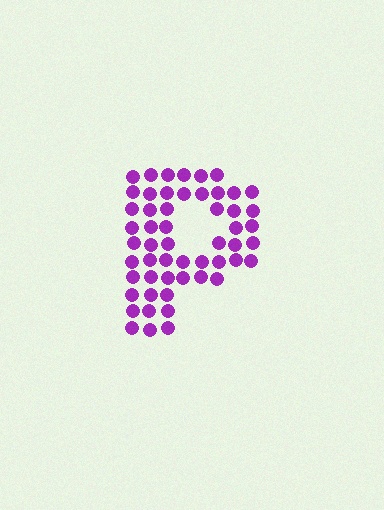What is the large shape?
The large shape is the letter P.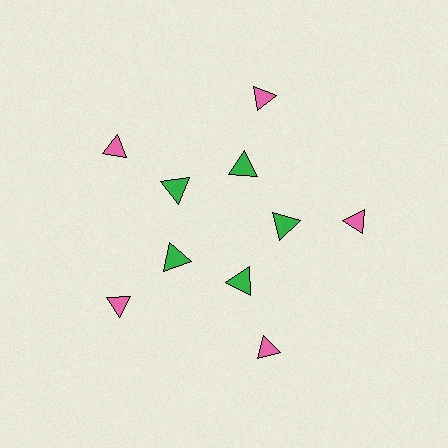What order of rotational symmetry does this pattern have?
This pattern has 5-fold rotational symmetry.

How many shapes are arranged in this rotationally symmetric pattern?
There are 10 shapes, arranged in 5 groups of 2.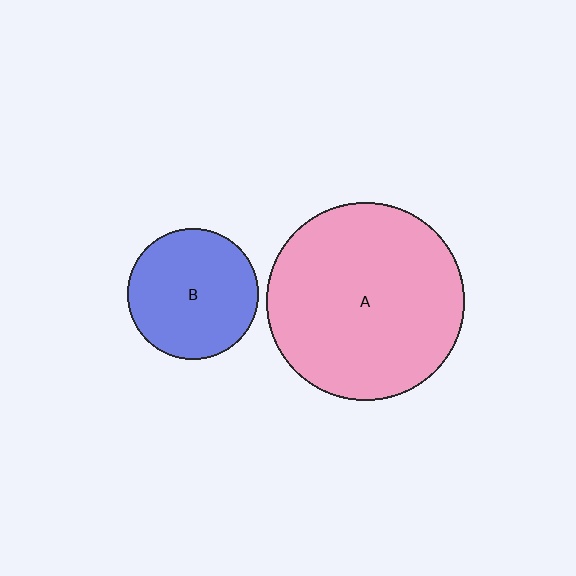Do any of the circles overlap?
No, none of the circles overlap.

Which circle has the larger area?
Circle A (pink).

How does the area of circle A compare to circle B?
Approximately 2.3 times.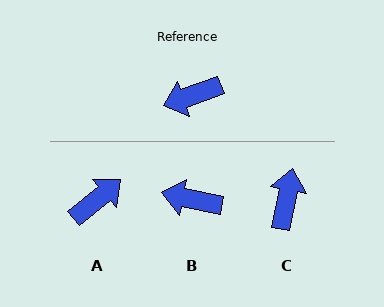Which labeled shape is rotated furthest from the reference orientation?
A, about 160 degrees away.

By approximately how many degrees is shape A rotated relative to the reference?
Approximately 160 degrees clockwise.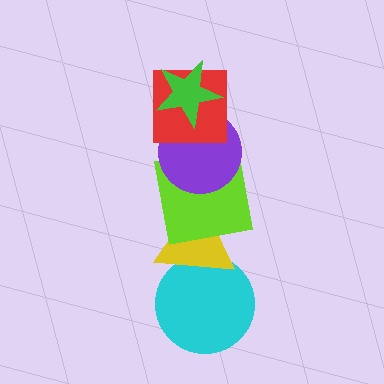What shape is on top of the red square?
The green star is on top of the red square.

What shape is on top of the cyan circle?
The yellow triangle is on top of the cyan circle.